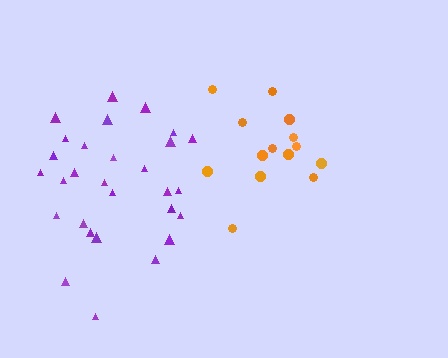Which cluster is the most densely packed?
Purple.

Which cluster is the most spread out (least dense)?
Orange.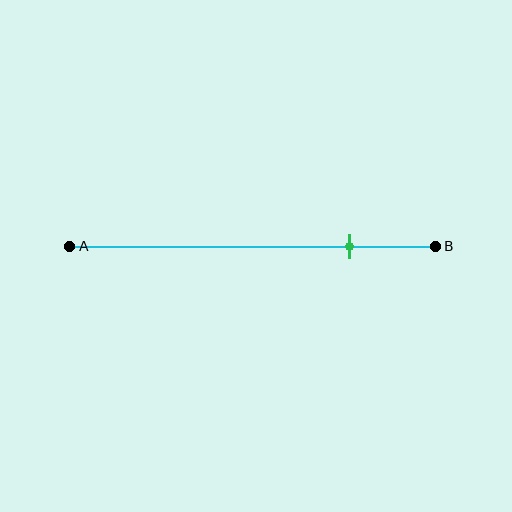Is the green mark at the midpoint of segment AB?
No, the mark is at about 75% from A, not at the 50% midpoint.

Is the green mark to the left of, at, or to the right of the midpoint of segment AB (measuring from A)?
The green mark is to the right of the midpoint of segment AB.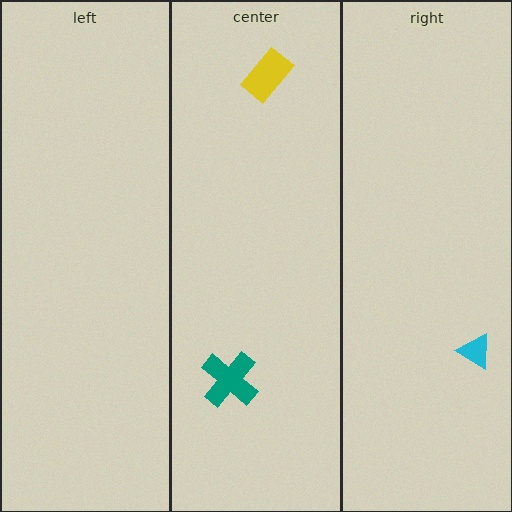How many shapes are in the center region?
2.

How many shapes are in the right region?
1.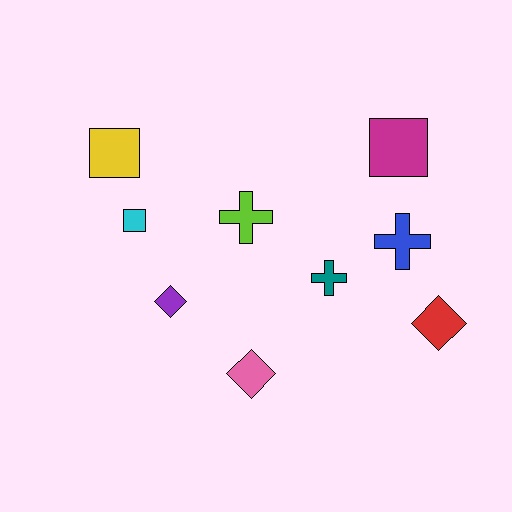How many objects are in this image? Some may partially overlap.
There are 9 objects.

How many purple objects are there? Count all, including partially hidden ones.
There is 1 purple object.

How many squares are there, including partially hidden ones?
There are 3 squares.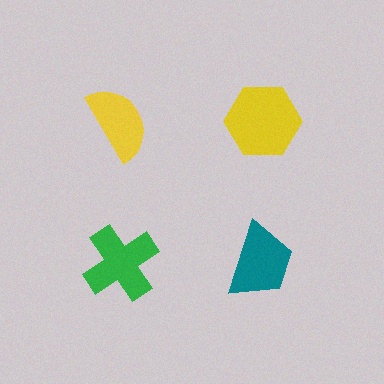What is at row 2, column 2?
A teal trapezoid.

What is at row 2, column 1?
A green cross.